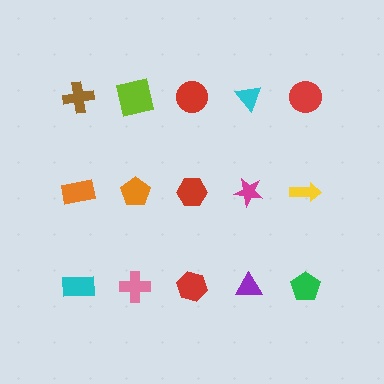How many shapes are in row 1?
5 shapes.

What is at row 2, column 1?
An orange rectangle.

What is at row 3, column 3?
A red hexagon.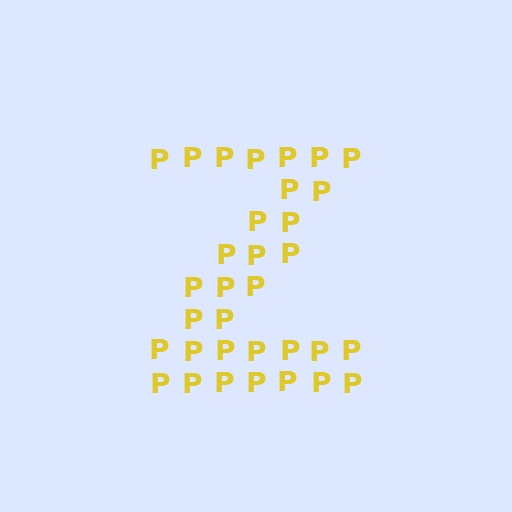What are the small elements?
The small elements are letter P's.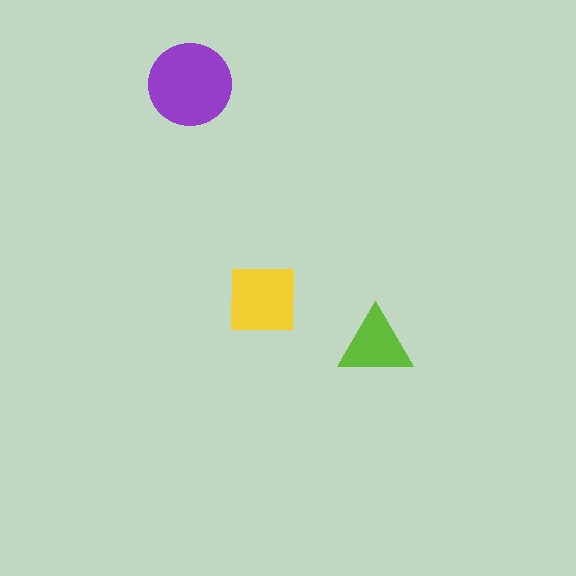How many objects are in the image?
There are 3 objects in the image.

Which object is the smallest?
The lime triangle.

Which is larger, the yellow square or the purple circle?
The purple circle.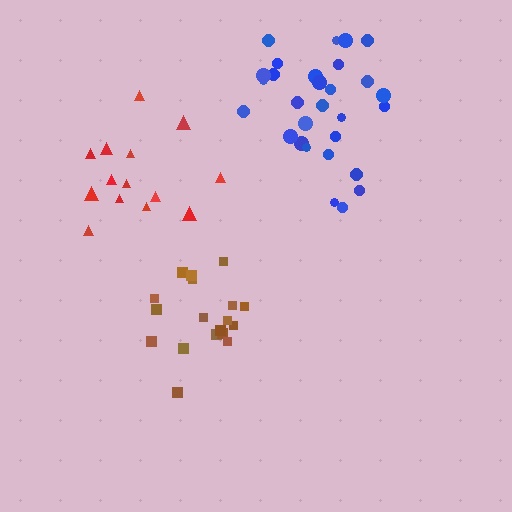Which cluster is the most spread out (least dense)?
Red.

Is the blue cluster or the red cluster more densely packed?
Blue.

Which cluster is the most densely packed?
Blue.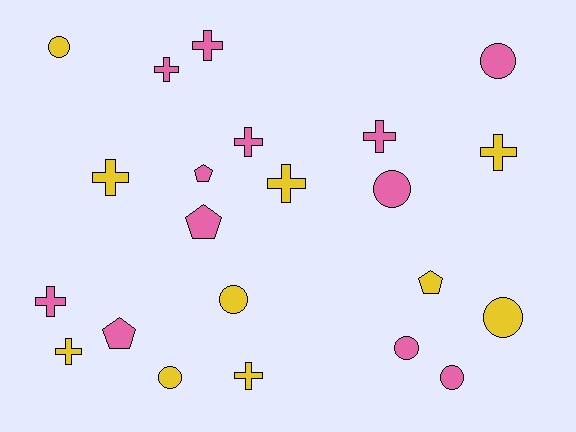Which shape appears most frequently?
Cross, with 10 objects.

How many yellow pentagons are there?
There is 1 yellow pentagon.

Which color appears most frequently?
Pink, with 12 objects.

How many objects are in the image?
There are 22 objects.